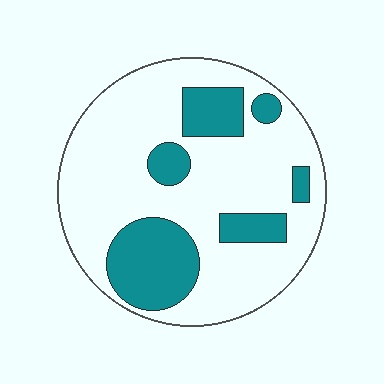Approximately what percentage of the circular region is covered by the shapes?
Approximately 25%.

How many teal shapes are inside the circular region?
6.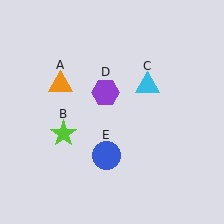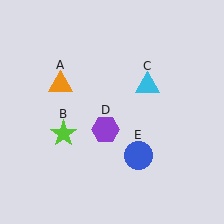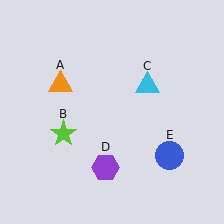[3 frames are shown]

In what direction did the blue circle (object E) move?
The blue circle (object E) moved right.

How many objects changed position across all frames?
2 objects changed position: purple hexagon (object D), blue circle (object E).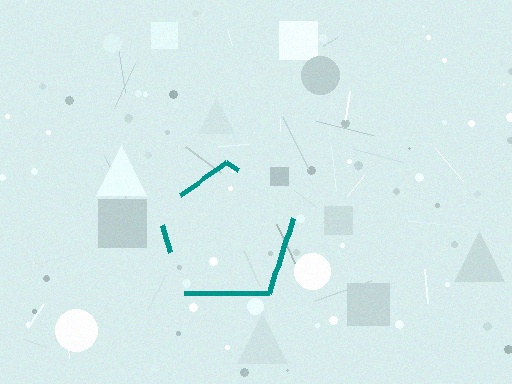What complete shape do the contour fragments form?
The contour fragments form a pentagon.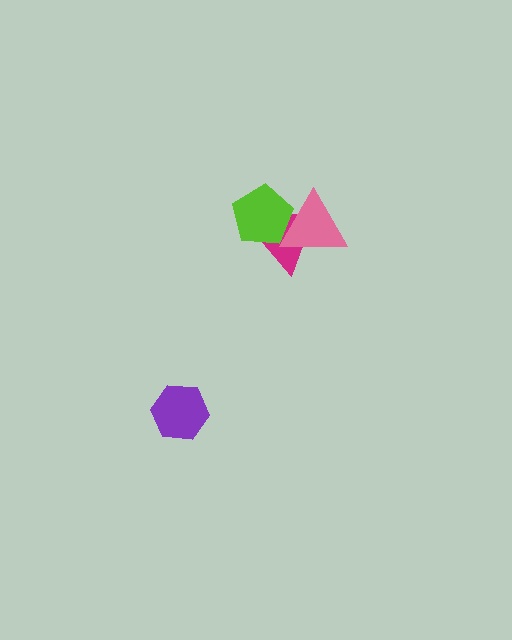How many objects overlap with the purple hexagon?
0 objects overlap with the purple hexagon.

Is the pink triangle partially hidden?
Yes, it is partially covered by another shape.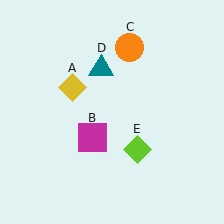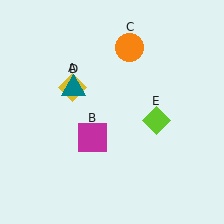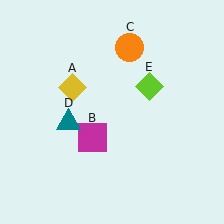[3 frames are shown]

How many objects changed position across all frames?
2 objects changed position: teal triangle (object D), lime diamond (object E).